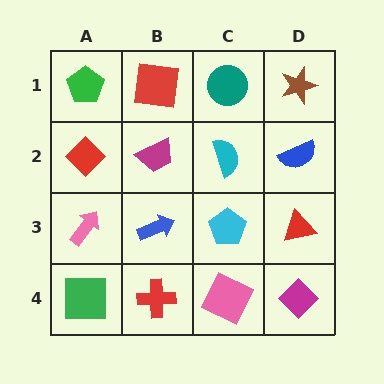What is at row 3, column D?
A red triangle.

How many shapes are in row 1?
4 shapes.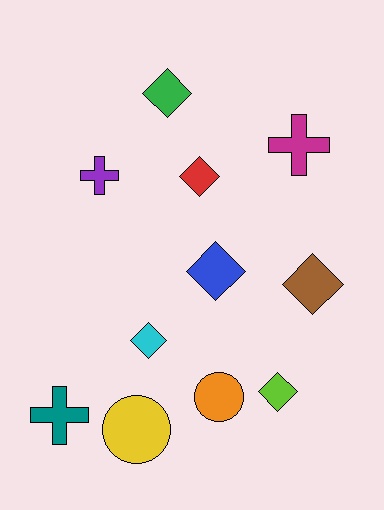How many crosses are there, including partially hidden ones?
There are 3 crosses.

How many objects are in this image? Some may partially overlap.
There are 11 objects.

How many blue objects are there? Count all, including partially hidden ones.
There is 1 blue object.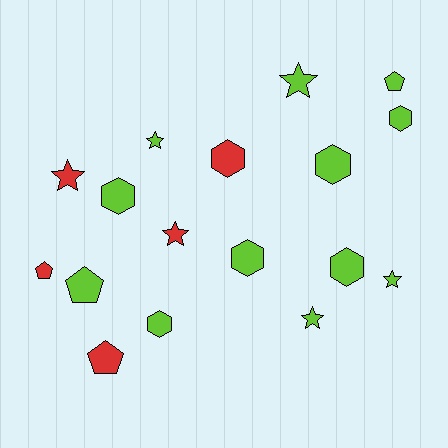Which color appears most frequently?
Lime, with 12 objects.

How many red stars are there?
There are 2 red stars.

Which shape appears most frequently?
Hexagon, with 7 objects.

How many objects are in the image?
There are 17 objects.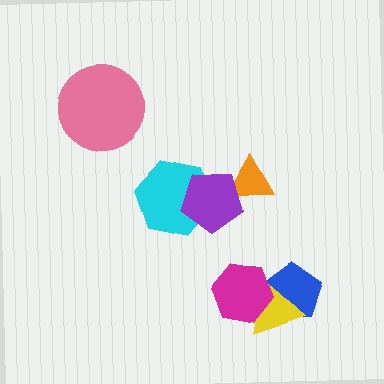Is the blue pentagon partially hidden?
Yes, it is partially covered by another shape.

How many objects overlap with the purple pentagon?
2 objects overlap with the purple pentagon.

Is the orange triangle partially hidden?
Yes, it is partially covered by another shape.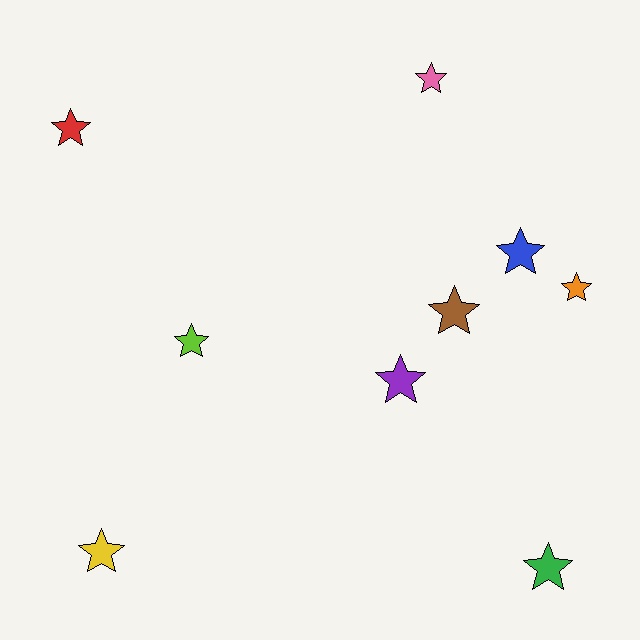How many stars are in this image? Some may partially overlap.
There are 9 stars.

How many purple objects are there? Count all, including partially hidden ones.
There is 1 purple object.